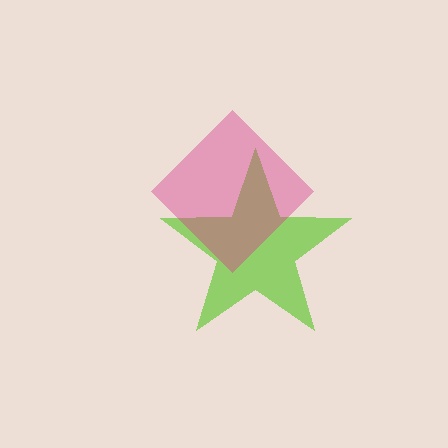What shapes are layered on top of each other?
The layered shapes are: a lime star, a magenta diamond.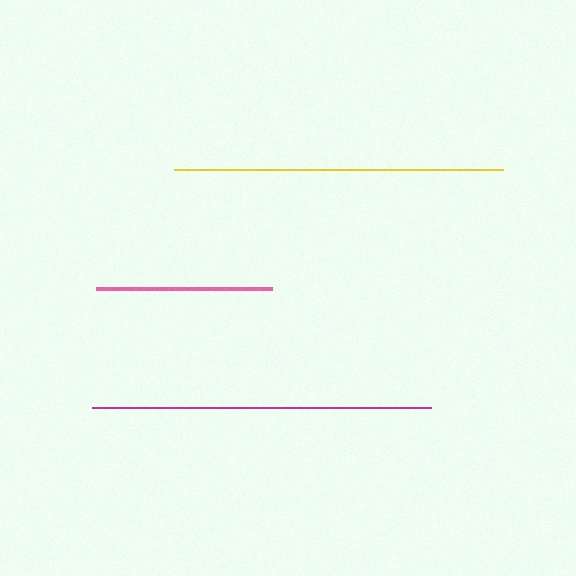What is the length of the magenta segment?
The magenta segment is approximately 338 pixels long.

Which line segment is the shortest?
The pink line is the shortest at approximately 175 pixels.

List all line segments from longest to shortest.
From longest to shortest: magenta, yellow, pink.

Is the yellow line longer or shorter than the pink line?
The yellow line is longer than the pink line.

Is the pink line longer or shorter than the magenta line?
The magenta line is longer than the pink line.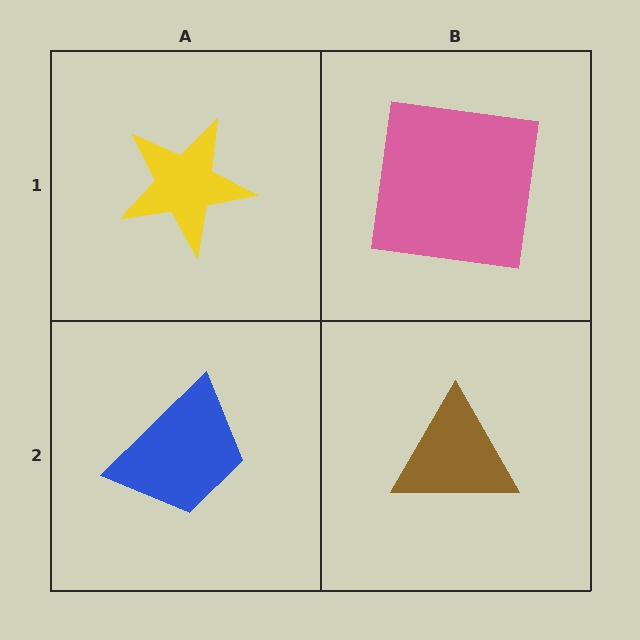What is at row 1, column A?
A yellow star.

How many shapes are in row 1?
2 shapes.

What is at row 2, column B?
A brown triangle.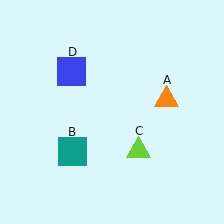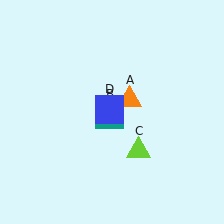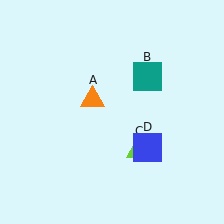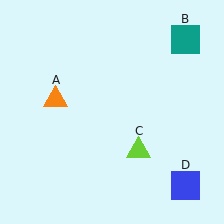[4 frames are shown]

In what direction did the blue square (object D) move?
The blue square (object D) moved down and to the right.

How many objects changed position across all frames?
3 objects changed position: orange triangle (object A), teal square (object B), blue square (object D).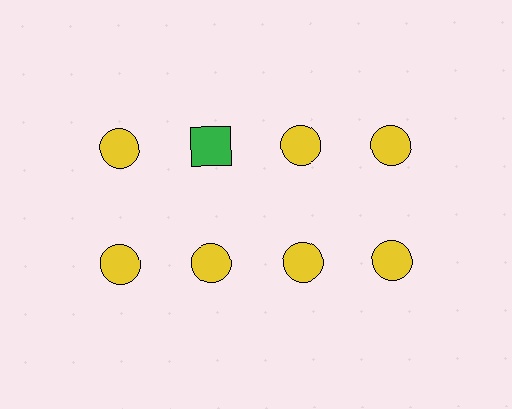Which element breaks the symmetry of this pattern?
The green square in the top row, second from left column breaks the symmetry. All other shapes are yellow circles.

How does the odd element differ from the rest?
It differs in both color (green instead of yellow) and shape (square instead of circle).